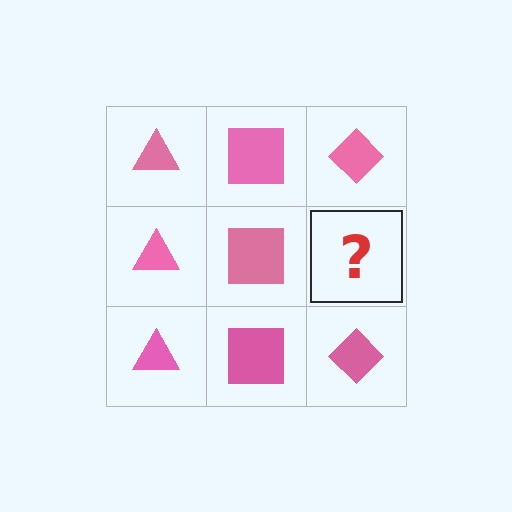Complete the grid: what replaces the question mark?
The question mark should be replaced with a pink diamond.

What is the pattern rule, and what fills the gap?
The rule is that each column has a consistent shape. The gap should be filled with a pink diamond.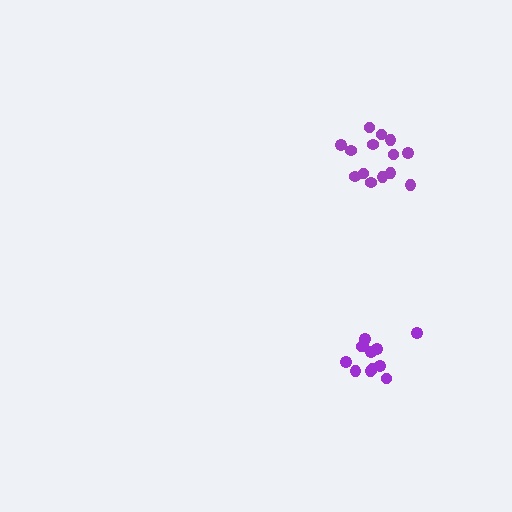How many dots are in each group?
Group 1: 12 dots, Group 2: 14 dots (26 total).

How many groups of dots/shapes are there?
There are 2 groups.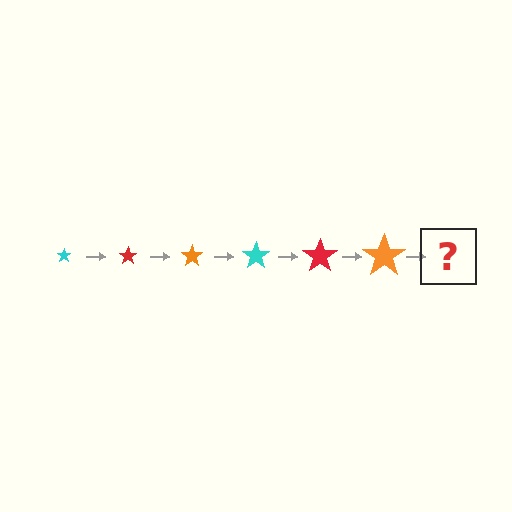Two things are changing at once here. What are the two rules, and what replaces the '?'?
The two rules are that the star grows larger each step and the color cycles through cyan, red, and orange. The '?' should be a cyan star, larger than the previous one.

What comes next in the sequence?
The next element should be a cyan star, larger than the previous one.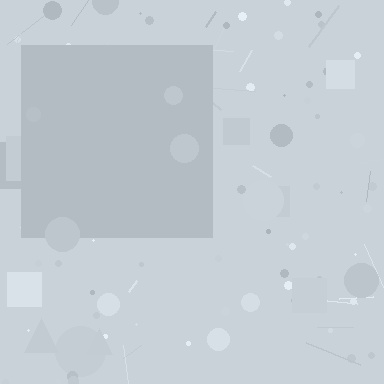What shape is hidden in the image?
A square is hidden in the image.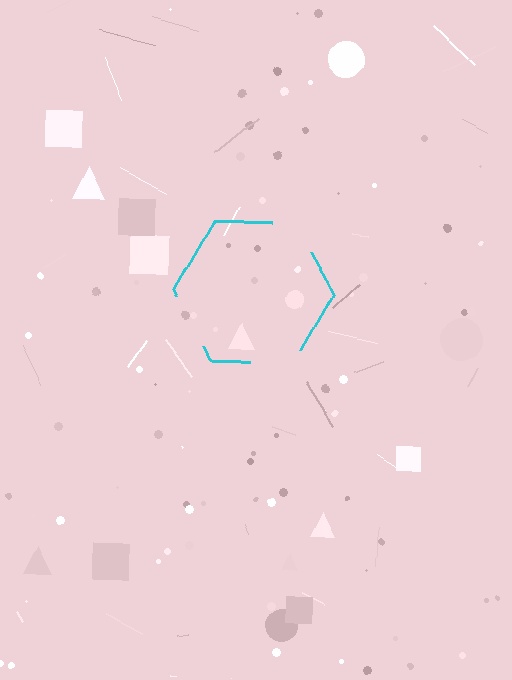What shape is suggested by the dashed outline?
The dashed outline suggests a hexagon.